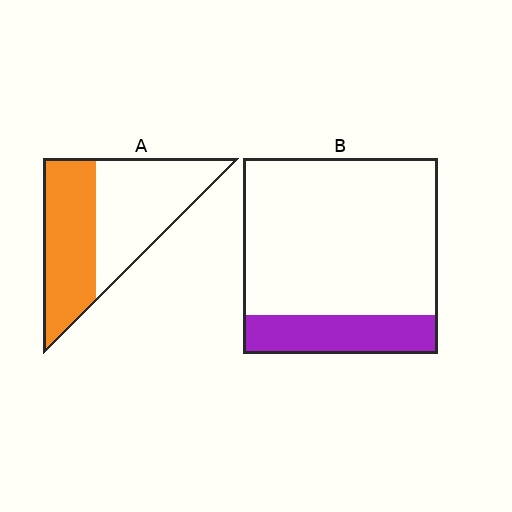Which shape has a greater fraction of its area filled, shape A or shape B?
Shape A.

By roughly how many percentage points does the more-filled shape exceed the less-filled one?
By roughly 25 percentage points (A over B).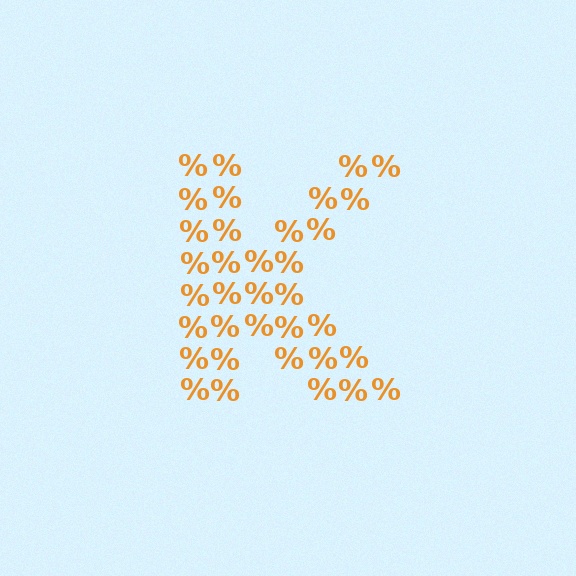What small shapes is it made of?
It is made of small percent signs.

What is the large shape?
The large shape is the letter K.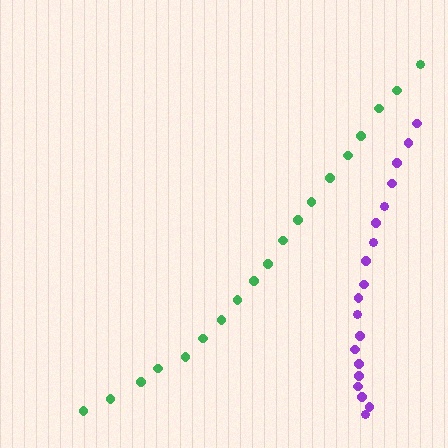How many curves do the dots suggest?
There are 2 distinct paths.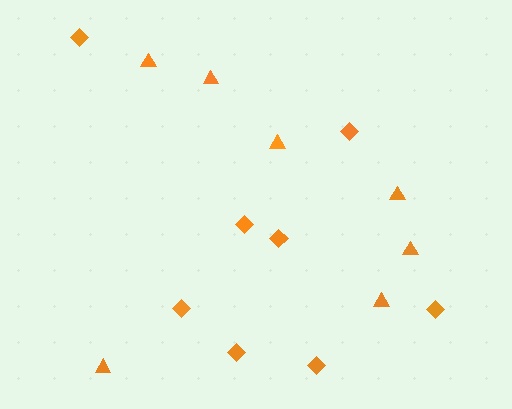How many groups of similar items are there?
There are 2 groups: one group of diamonds (8) and one group of triangles (7).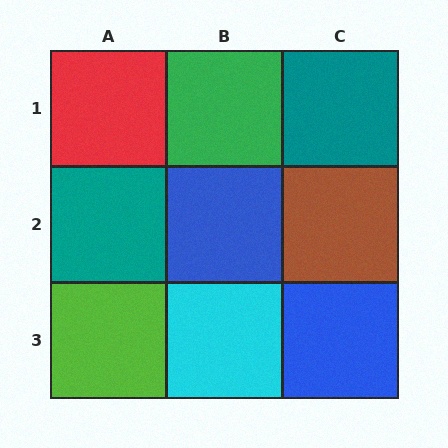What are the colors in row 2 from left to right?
Teal, blue, brown.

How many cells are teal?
2 cells are teal.